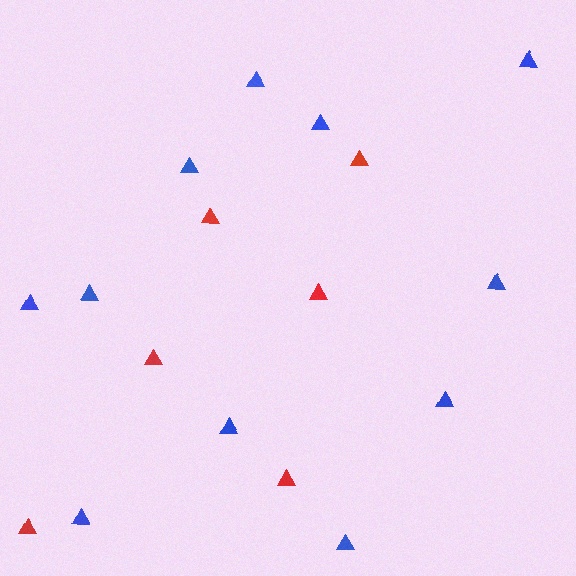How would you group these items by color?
There are 2 groups: one group of red triangles (6) and one group of blue triangles (11).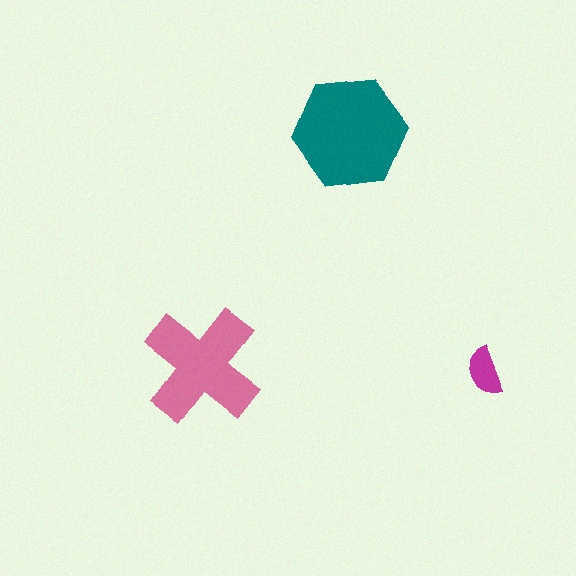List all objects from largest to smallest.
The teal hexagon, the pink cross, the magenta semicircle.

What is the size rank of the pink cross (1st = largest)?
2nd.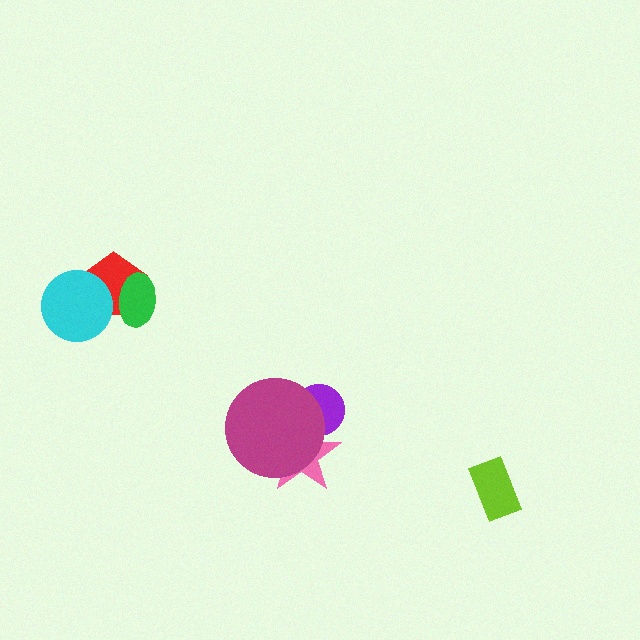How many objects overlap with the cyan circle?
1 object overlaps with the cyan circle.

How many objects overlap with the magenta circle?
2 objects overlap with the magenta circle.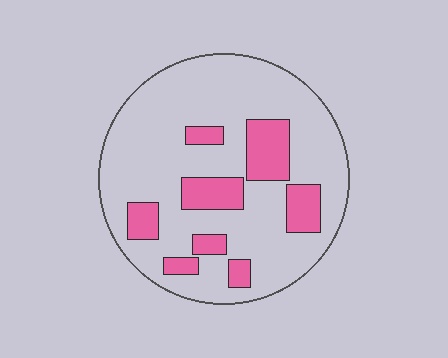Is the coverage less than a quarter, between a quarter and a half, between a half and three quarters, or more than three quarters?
Less than a quarter.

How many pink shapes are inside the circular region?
8.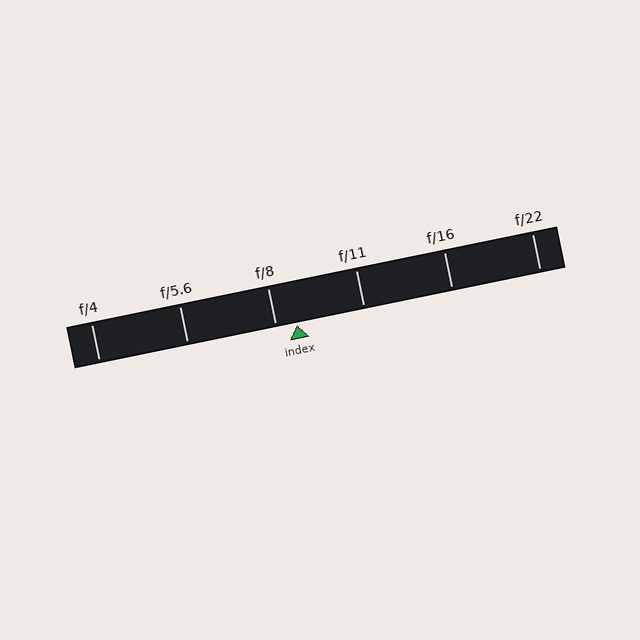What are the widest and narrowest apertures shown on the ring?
The widest aperture shown is f/4 and the narrowest is f/22.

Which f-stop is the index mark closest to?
The index mark is closest to f/8.